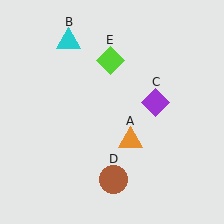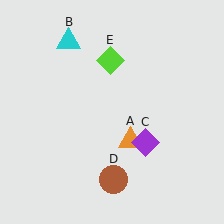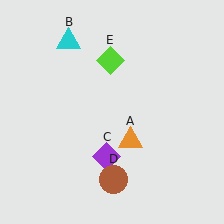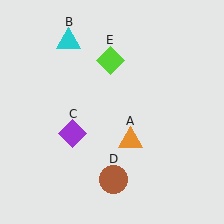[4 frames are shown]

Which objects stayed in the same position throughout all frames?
Orange triangle (object A) and cyan triangle (object B) and brown circle (object D) and lime diamond (object E) remained stationary.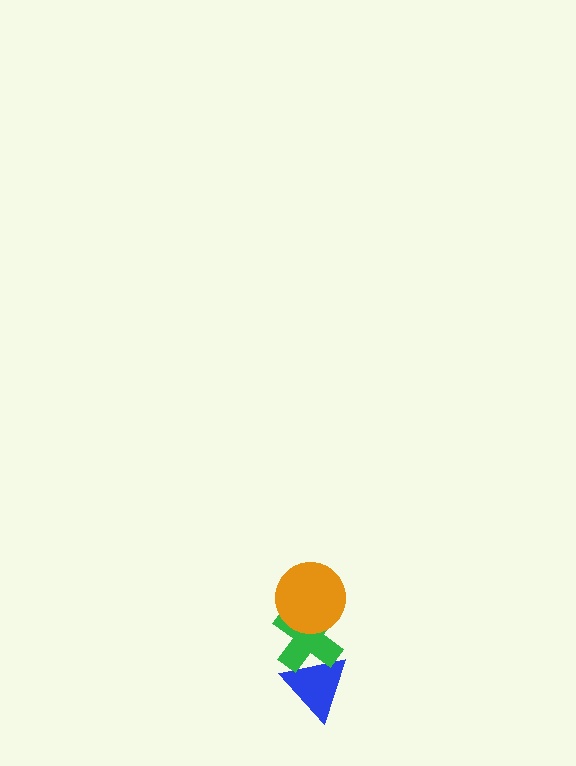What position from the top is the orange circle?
The orange circle is 1st from the top.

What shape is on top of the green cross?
The orange circle is on top of the green cross.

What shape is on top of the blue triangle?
The green cross is on top of the blue triangle.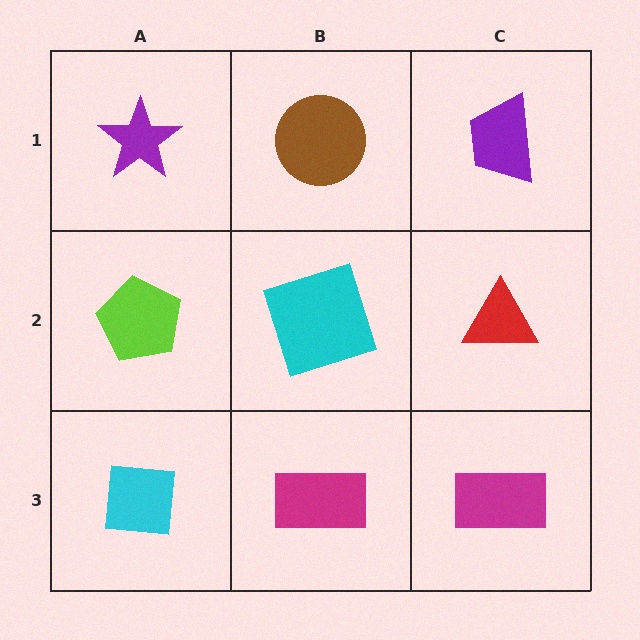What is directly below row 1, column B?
A cyan square.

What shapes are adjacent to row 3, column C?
A red triangle (row 2, column C), a magenta rectangle (row 3, column B).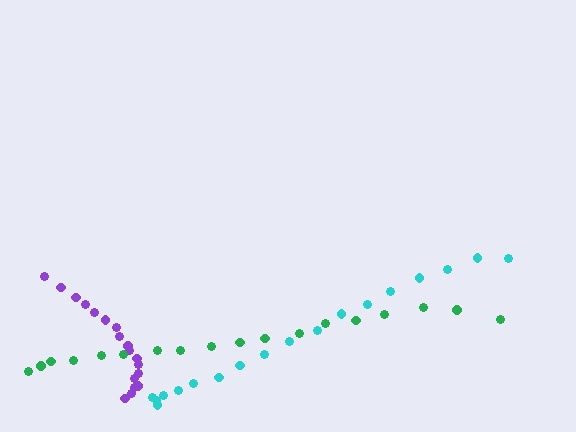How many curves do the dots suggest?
There are 3 distinct paths.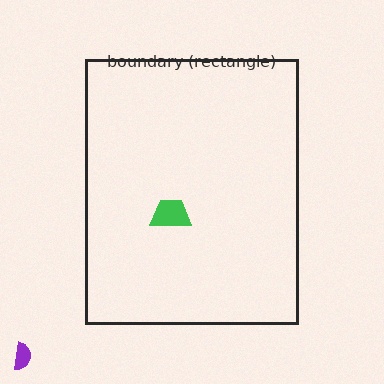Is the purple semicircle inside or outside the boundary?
Outside.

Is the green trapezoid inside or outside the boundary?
Inside.